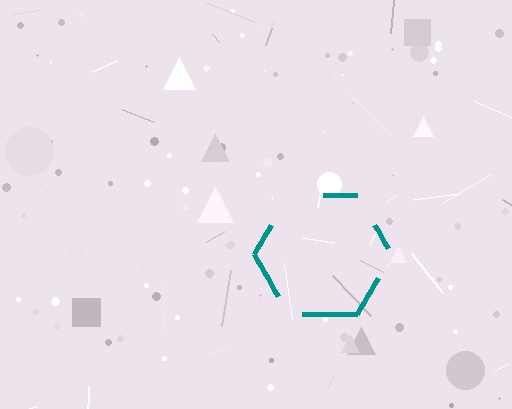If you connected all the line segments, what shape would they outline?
They would outline a hexagon.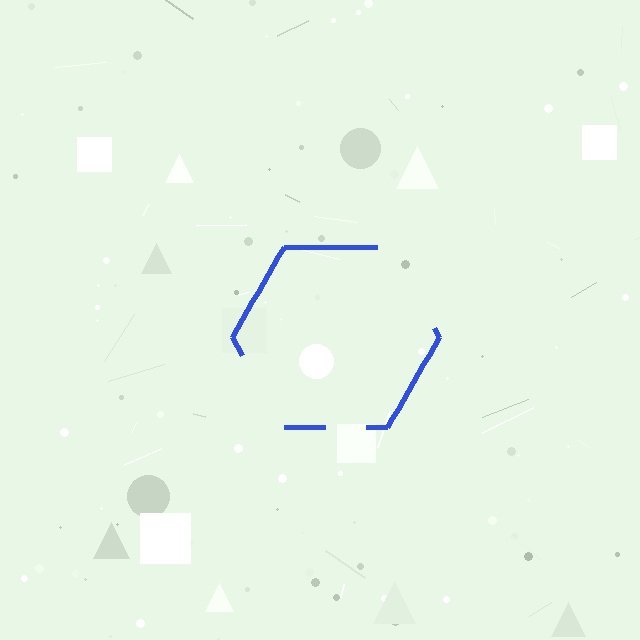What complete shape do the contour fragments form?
The contour fragments form a hexagon.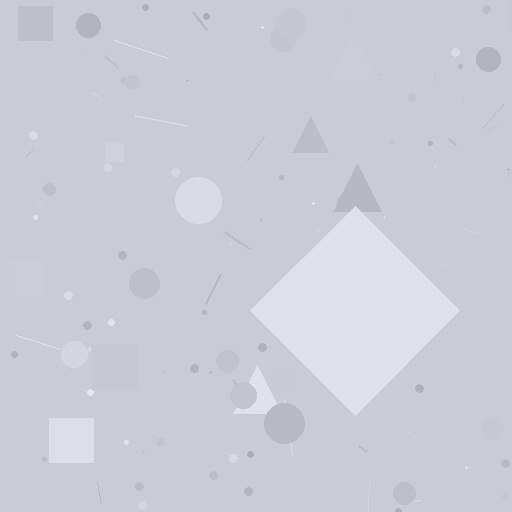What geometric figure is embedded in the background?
A diamond is embedded in the background.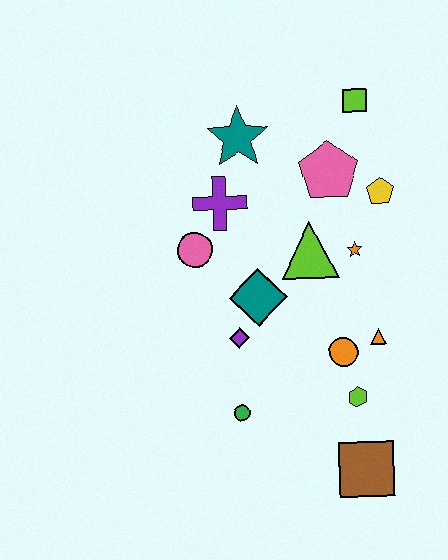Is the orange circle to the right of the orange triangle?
No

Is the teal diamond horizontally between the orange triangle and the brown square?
No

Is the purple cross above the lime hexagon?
Yes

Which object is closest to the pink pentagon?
The yellow pentagon is closest to the pink pentagon.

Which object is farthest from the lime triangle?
The brown square is farthest from the lime triangle.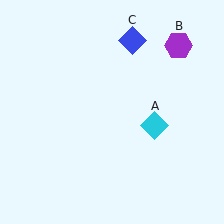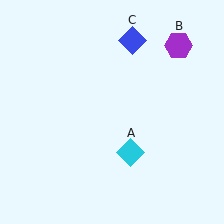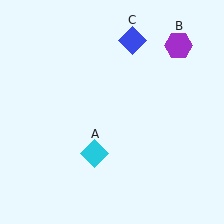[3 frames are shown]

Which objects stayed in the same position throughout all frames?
Purple hexagon (object B) and blue diamond (object C) remained stationary.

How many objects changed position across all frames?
1 object changed position: cyan diamond (object A).